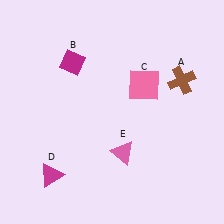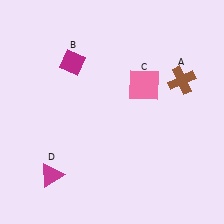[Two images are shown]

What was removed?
The pink triangle (E) was removed in Image 2.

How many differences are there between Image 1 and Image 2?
There is 1 difference between the two images.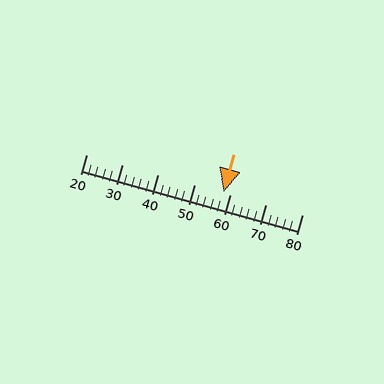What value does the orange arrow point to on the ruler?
The orange arrow points to approximately 58.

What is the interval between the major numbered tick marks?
The major tick marks are spaced 10 units apart.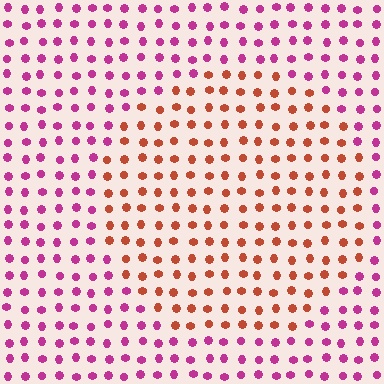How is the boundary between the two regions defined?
The boundary is defined purely by a slight shift in hue (about 52 degrees). Spacing, size, and orientation are identical on both sides.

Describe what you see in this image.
The image is filled with small magenta elements in a uniform arrangement. A circle-shaped region is visible where the elements are tinted to a slightly different hue, forming a subtle color boundary.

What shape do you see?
I see a circle.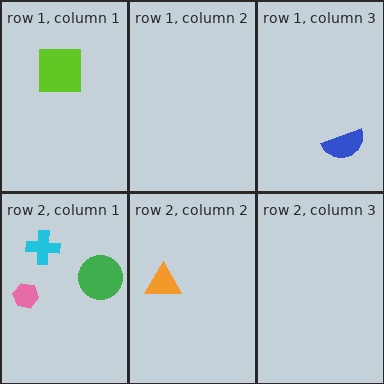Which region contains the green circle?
The row 2, column 1 region.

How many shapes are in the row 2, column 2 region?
1.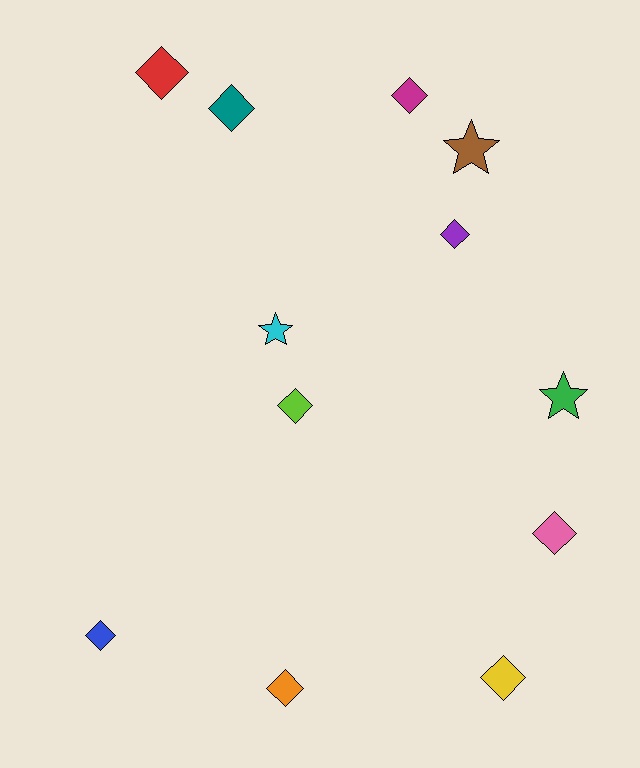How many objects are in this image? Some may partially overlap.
There are 12 objects.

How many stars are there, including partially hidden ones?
There are 3 stars.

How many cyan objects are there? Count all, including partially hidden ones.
There is 1 cyan object.